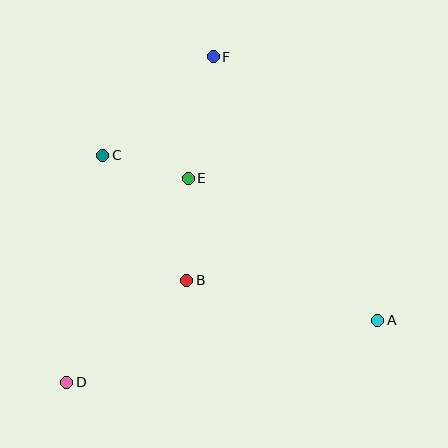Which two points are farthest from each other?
Points D and F are farthest from each other.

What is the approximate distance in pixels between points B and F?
The distance between B and F is approximately 225 pixels.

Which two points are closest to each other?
Points C and E are closest to each other.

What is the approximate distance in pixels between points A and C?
The distance between A and C is approximately 321 pixels.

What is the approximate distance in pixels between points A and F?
The distance between A and F is approximately 310 pixels.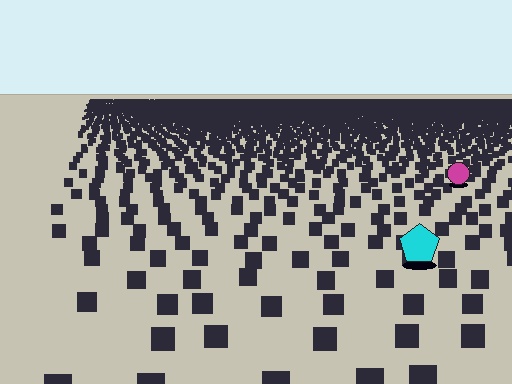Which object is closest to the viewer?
The cyan pentagon is closest. The texture marks near it are larger and more spread out.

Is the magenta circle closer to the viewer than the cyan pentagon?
No. The cyan pentagon is closer — you can tell from the texture gradient: the ground texture is coarser near it.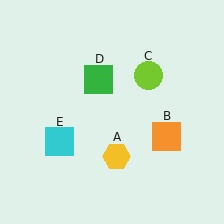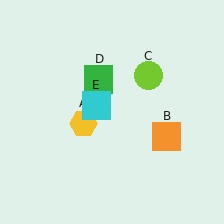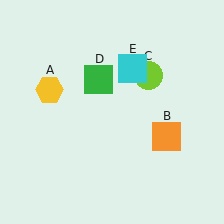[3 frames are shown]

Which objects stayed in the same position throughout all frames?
Orange square (object B) and lime circle (object C) and green square (object D) remained stationary.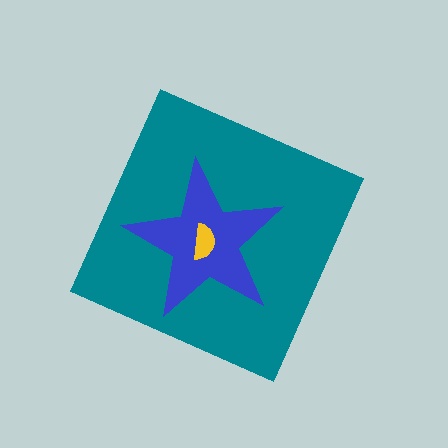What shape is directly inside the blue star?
The yellow semicircle.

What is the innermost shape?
The yellow semicircle.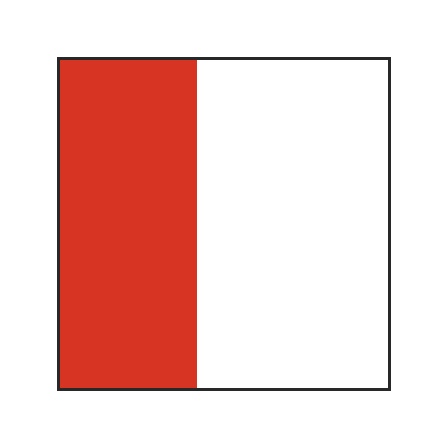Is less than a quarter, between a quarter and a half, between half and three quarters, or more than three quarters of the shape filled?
Between a quarter and a half.